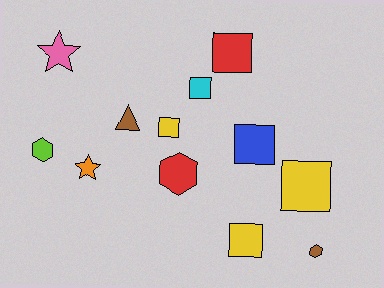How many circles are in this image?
There are no circles.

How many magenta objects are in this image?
There are no magenta objects.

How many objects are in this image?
There are 12 objects.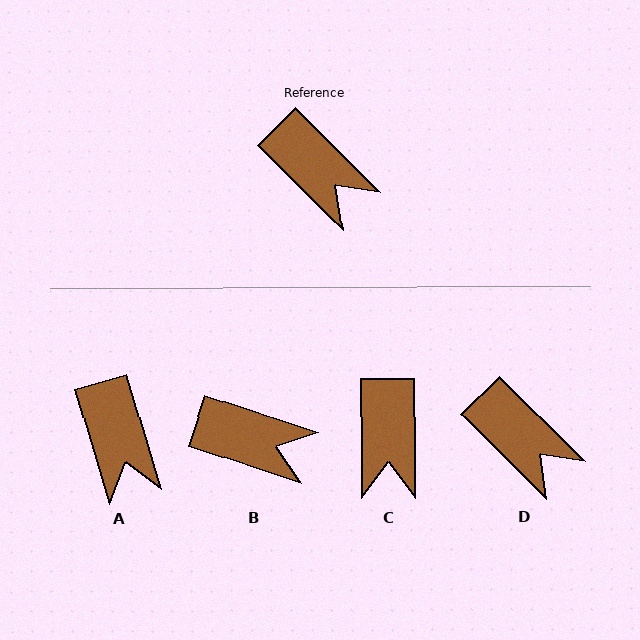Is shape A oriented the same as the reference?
No, it is off by about 29 degrees.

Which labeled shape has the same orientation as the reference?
D.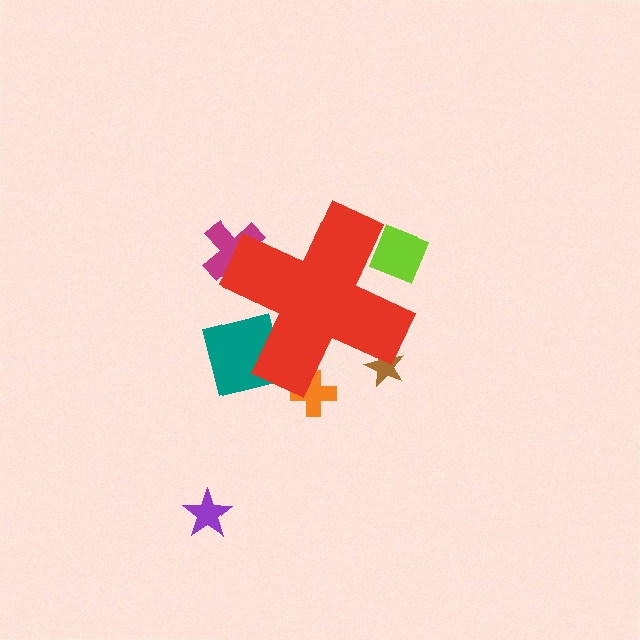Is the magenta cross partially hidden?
Yes, the magenta cross is partially hidden behind the red cross.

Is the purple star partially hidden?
No, the purple star is fully visible.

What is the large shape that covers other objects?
A red cross.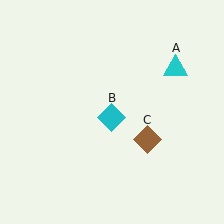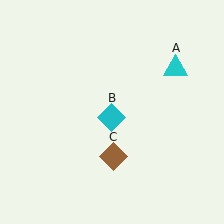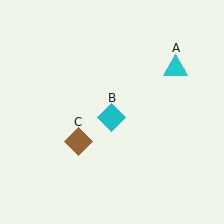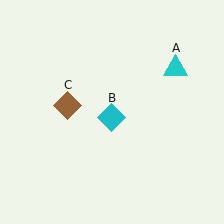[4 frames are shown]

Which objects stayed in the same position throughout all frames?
Cyan triangle (object A) and cyan diamond (object B) remained stationary.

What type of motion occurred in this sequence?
The brown diamond (object C) rotated clockwise around the center of the scene.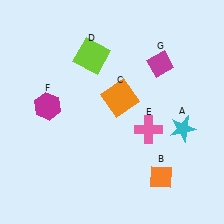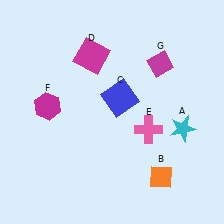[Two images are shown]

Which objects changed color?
C changed from orange to blue. D changed from lime to magenta.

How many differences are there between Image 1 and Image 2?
There are 2 differences between the two images.